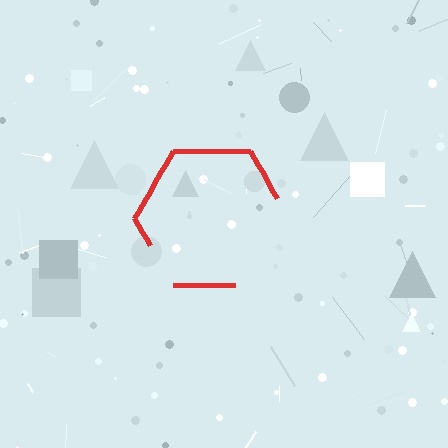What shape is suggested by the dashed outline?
The dashed outline suggests a hexagon.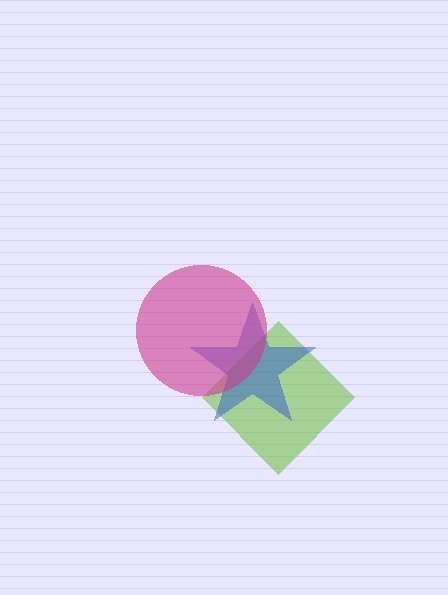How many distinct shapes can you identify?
There are 3 distinct shapes: a lime diamond, a blue star, a magenta circle.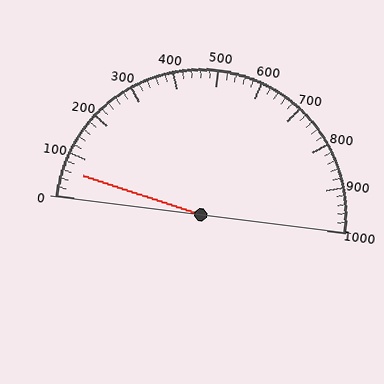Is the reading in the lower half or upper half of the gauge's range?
The reading is in the lower half of the range (0 to 1000).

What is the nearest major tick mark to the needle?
The nearest major tick mark is 100.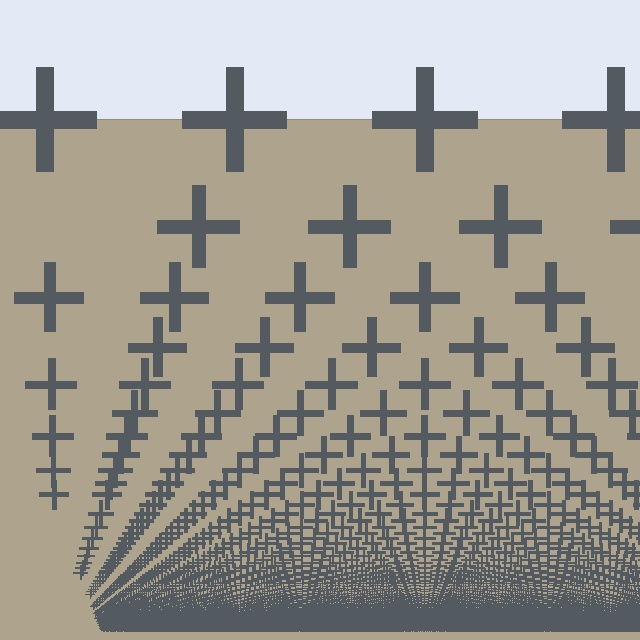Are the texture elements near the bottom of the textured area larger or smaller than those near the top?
Smaller. The gradient is inverted — elements near the bottom are smaller and denser.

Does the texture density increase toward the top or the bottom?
Density increases toward the bottom.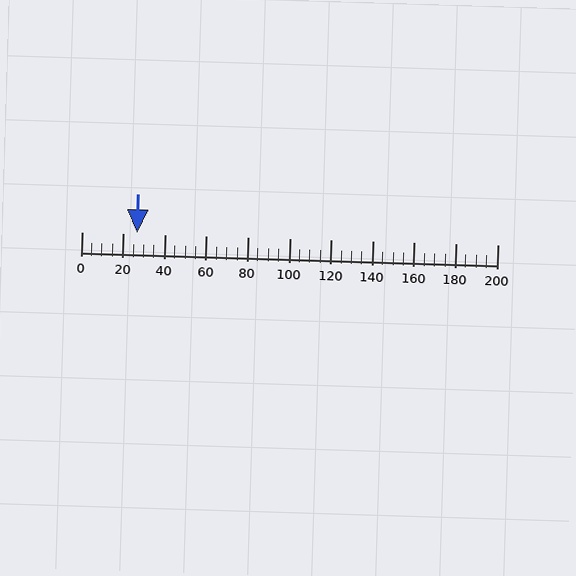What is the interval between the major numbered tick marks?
The major tick marks are spaced 20 units apart.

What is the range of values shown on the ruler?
The ruler shows values from 0 to 200.